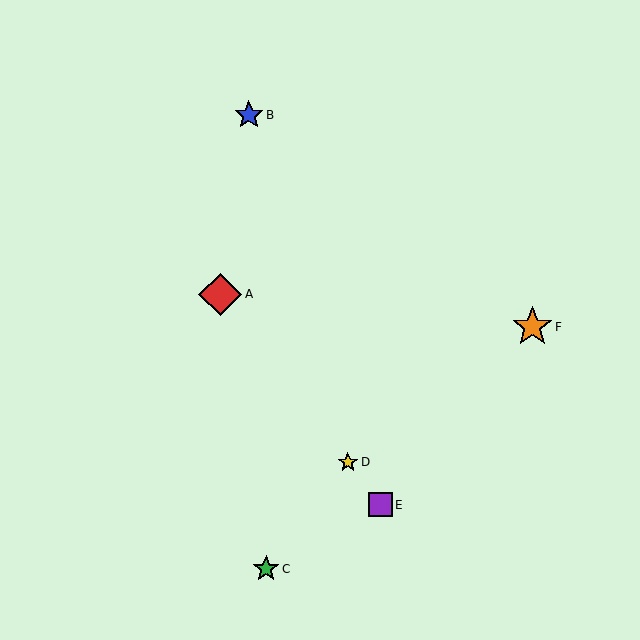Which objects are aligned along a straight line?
Objects A, D, E are aligned along a straight line.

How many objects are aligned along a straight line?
3 objects (A, D, E) are aligned along a straight line.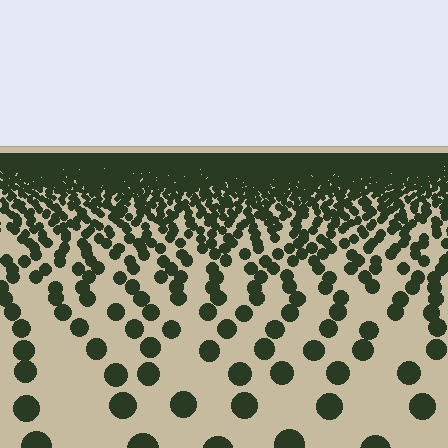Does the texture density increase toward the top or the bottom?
Density increases toward the top.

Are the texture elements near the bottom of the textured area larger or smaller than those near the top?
Larger. Near the bottom, elements are closer to the viewer and appear at a bigger on-screen size.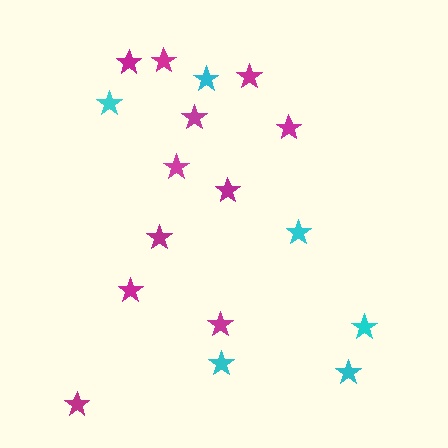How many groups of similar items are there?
There are 2 groups: one group of cyan stars (6) and one group of magenta stars (11).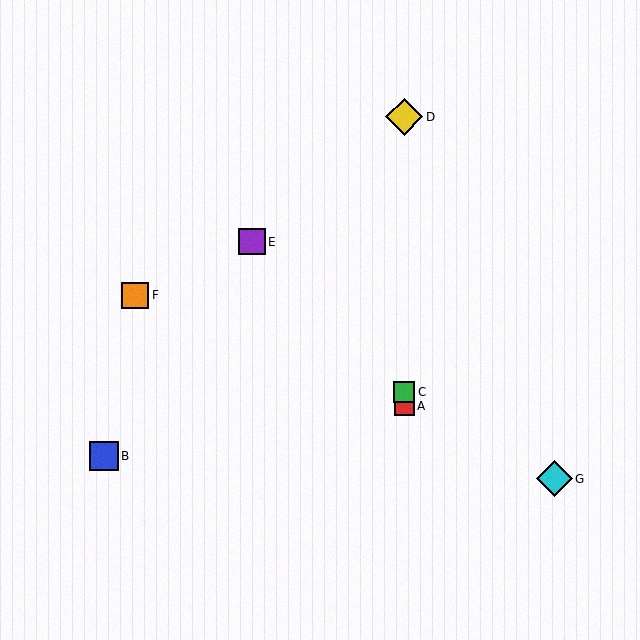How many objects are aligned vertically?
3 objects (A, C, D) are aligned vertically.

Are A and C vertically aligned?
Yes, both are at x≈404.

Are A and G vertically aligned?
No, A is at x≈404 and G is at x≈554.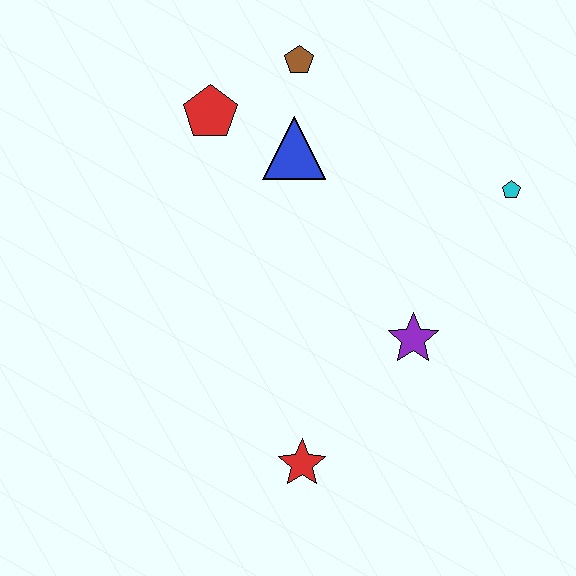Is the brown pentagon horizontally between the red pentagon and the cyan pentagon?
Yes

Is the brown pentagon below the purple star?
No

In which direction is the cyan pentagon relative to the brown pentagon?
The cyan pentagon is to the right of the brown pentagon.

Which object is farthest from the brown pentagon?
The red star is farthest from the brown pentagon.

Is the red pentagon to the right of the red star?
No